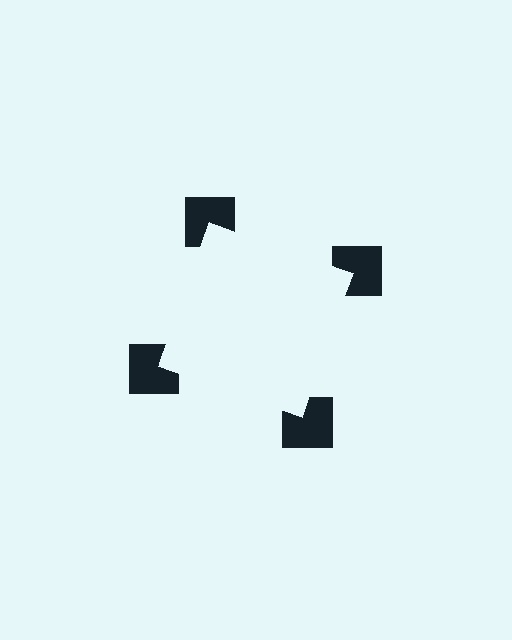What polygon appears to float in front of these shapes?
An illusory square — its edges are inferred from the aligned wedge cuts in the notched squares, not physically drawn.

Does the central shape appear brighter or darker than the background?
It typically appears slightly brighter than the background, even though no actual brightness change is drawn.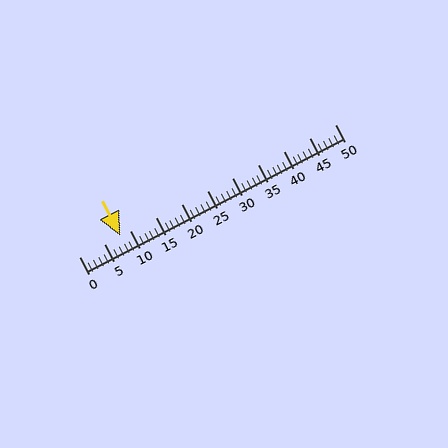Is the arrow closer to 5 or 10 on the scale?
The arrow is closer to 10.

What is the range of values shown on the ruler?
The ruler shows values from 0 to 50.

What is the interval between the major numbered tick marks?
The major tick marks are spaced 5 units apart.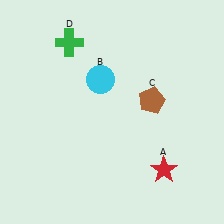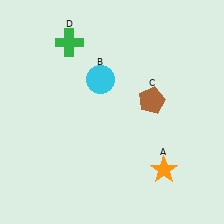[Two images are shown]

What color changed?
The star (A) changed from red in Image 1 to orange in Image 2.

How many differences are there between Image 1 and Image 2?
There is 1 difference between the two images.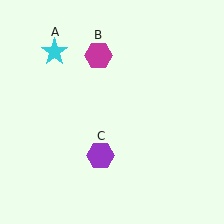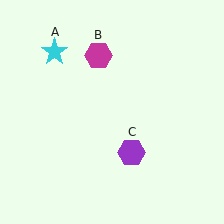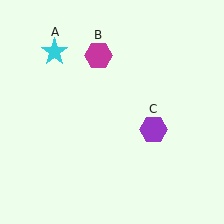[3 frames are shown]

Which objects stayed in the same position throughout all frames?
Cyan star (object A) and magenta hexagon (object B) remained stationary.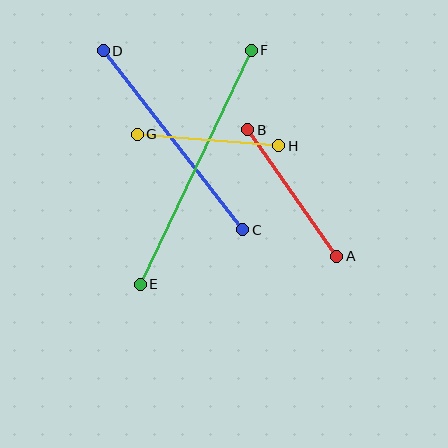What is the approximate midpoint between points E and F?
The midpoint is at approximately (196, 167) pixels.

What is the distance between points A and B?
The distance is approximately 155 pixels.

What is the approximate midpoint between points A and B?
The midpoint is at approximately (292, 193) pixels.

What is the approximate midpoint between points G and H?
The midpoint is at approximately (208, 140) pixels.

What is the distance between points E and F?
The distance is approximately 259 pixels.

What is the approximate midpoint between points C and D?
The midpoint is at approximately (173, 140) pixels.